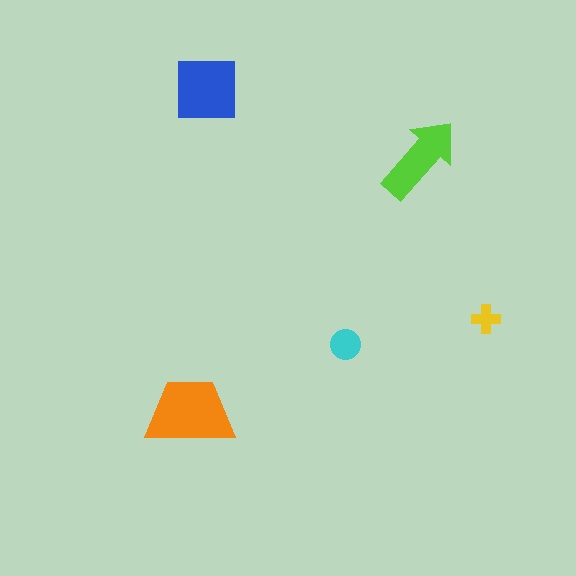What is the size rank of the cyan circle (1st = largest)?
4th.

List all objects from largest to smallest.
The orange trapezoid, the blue square, the lime arrow, the cyan circle, the yellow cross.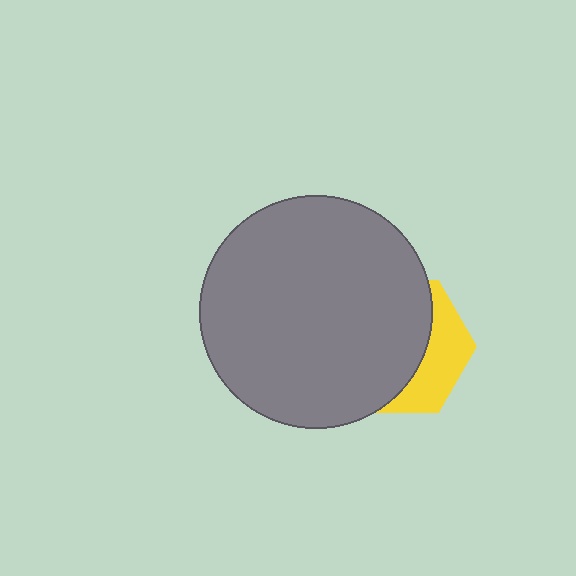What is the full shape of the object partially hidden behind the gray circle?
The partially hidden object is a yellow hexagon.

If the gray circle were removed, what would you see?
You would see the complete yellow hexagon.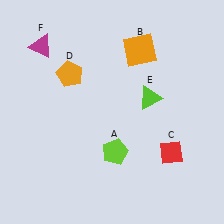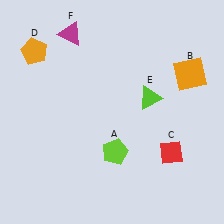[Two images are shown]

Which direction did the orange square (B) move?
The orange square (B) moved right.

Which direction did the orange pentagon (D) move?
The orange pentagon (D) moved left.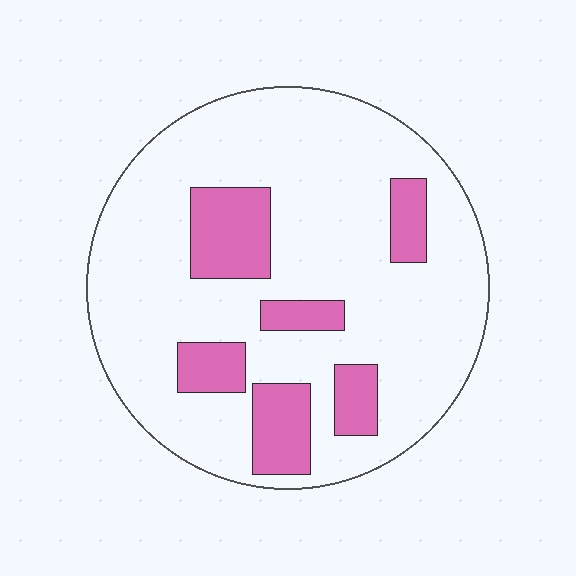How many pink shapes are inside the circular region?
6.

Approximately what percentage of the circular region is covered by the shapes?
Approximately 20%.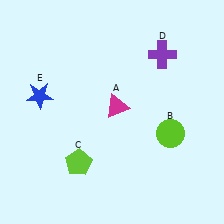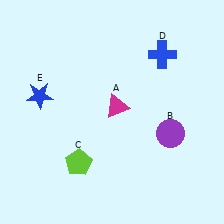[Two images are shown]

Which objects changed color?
B changed from lime to purple. D changed from purple to blue.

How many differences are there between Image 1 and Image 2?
There are 2 differences between the two images.